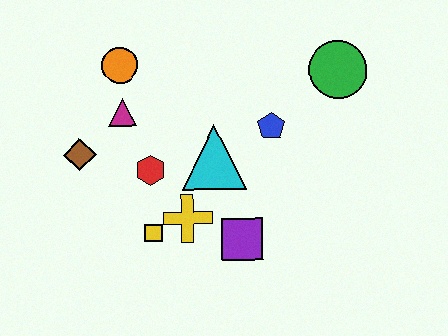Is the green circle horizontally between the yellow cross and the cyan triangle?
No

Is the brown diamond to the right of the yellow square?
No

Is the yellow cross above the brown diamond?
No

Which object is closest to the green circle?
The blue pentagon is closest to the green circle.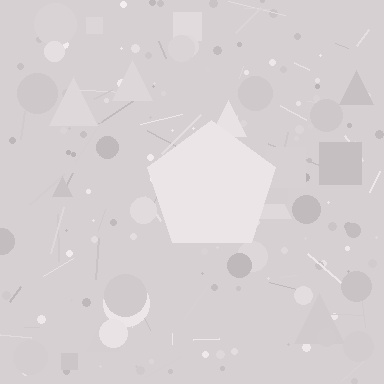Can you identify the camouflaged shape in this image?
The camouflaged shape is a pentagon.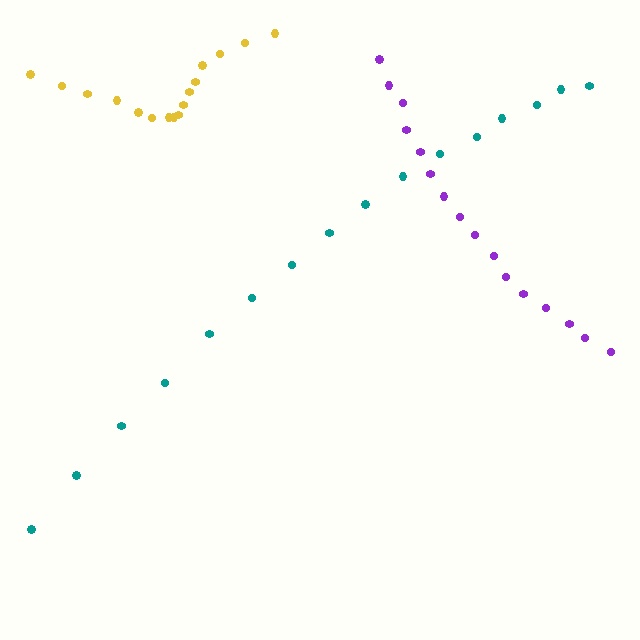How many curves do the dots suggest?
There are 3 distinct paths.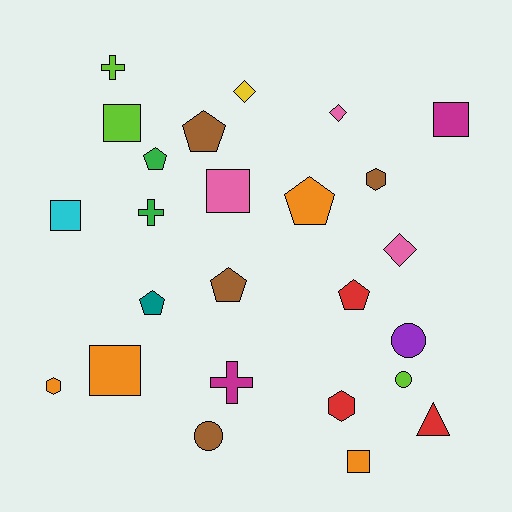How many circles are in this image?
There are 3 circles.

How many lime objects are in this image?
There are 3 lime objects.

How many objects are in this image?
There are 25 objects.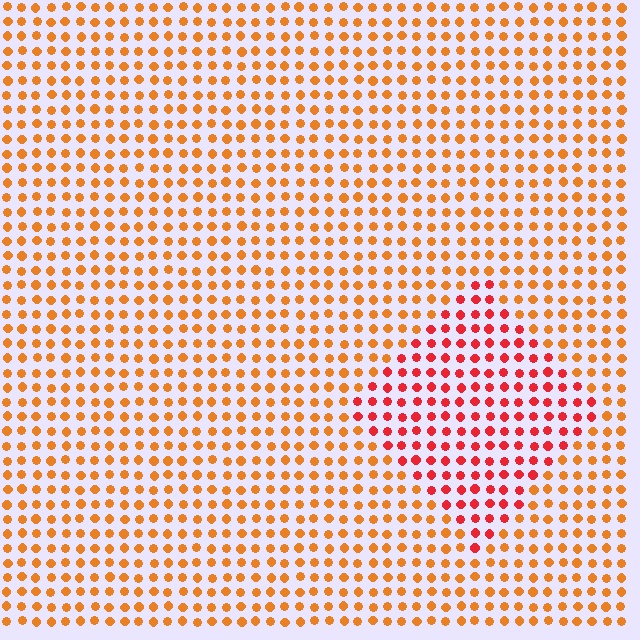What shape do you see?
I see a diamond.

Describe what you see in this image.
The image is filled with small orange elements in a uniform arrangement. A diamond-shaped region is visible where the elements are tinted to a slightly different hue, forming a subtle color boundary.